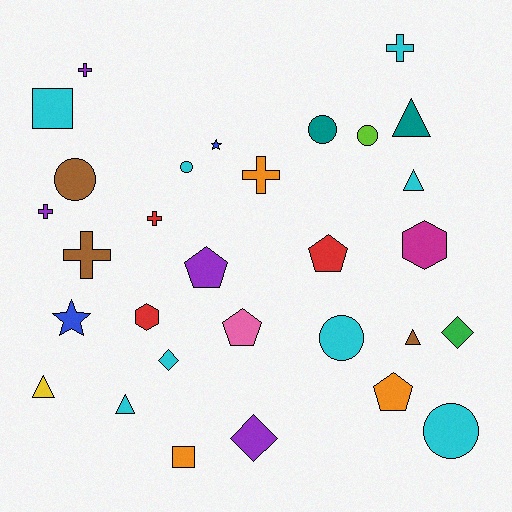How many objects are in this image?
There are 30 objects.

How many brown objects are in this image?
There are 3 brown objects.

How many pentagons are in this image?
There are 4 pentagons.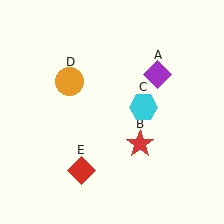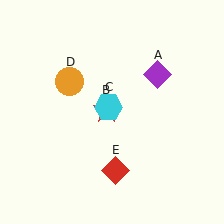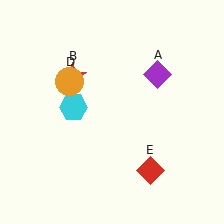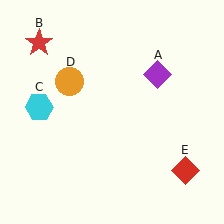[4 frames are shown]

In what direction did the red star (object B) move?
The red star (object B) moved up and to the left.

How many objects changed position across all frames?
3 objects changed position: red star (object B), cyan hexagon (object C), red diamond (object E).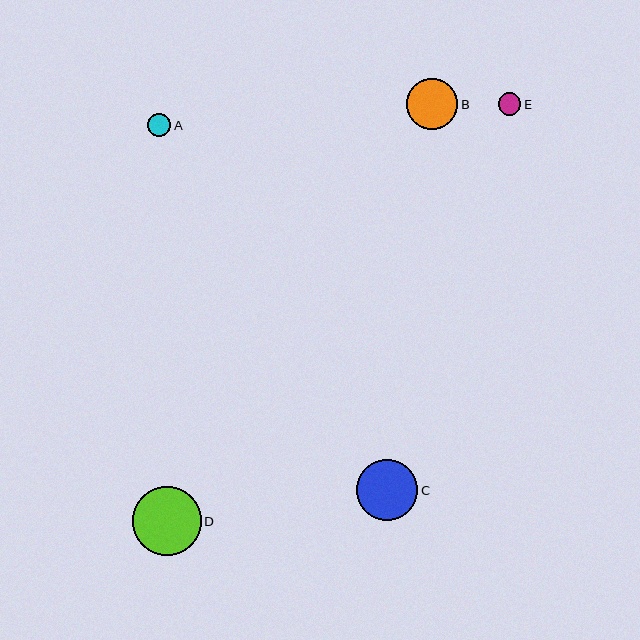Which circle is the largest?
Circle D is the largest with a size of approximately 68 pixels.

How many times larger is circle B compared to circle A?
Circle B is approximately 2.2 times the size of circle A.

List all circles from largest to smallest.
From largest to smallest: D, C, B, A, E.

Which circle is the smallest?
Circle E is the smallest with a size of approximately 23 pixels.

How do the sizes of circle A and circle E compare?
Circle A and circle E are approximately the same size.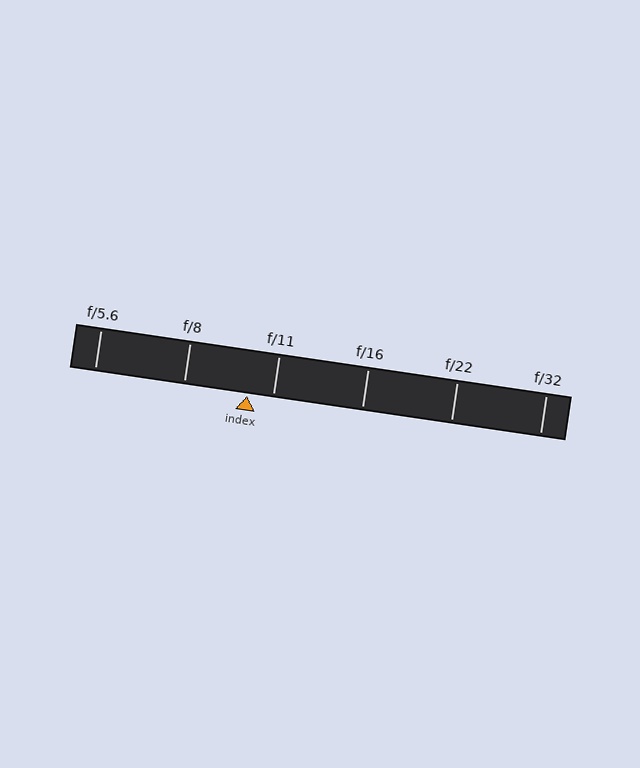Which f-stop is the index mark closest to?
The index mark is closest to f/11.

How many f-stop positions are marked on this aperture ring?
There are 6 f-stop positions marked.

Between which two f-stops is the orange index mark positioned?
The index mark is between f/8 and f/11.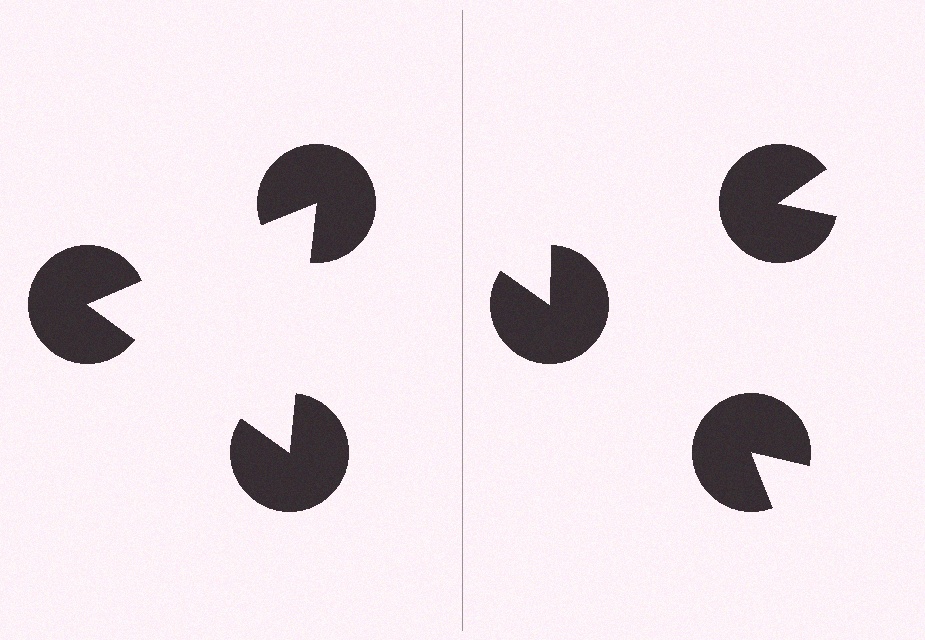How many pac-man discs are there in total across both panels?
6 — 3 on each side.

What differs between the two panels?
The pac-man discs are positioned identically on both sides; only the wedge orientations differ. On the left they align to a triangle; on the right they are misaligned.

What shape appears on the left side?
An illusory triangle.